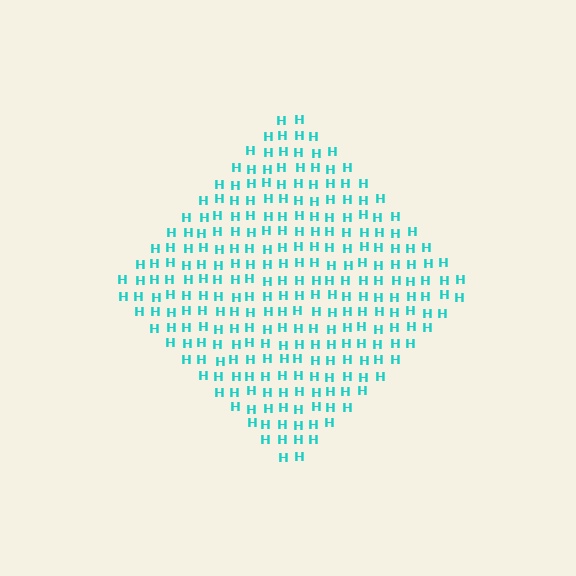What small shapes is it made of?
It is made of small letter H's.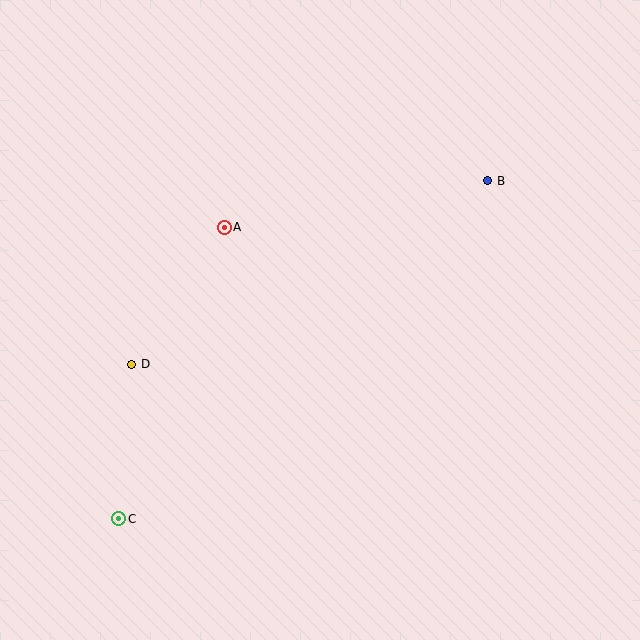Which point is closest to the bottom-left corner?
Point C is closest to the bottom-left corner.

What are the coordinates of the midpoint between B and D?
The midpoint between B and D is at (310, 273).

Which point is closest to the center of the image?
Point A at (224, 227) is closest to the center.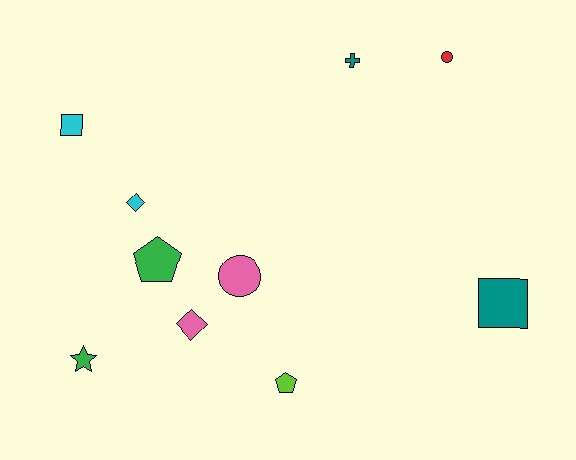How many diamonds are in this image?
There are 2 diamonds.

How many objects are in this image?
There are 10 objects.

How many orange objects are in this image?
There are no orange objects.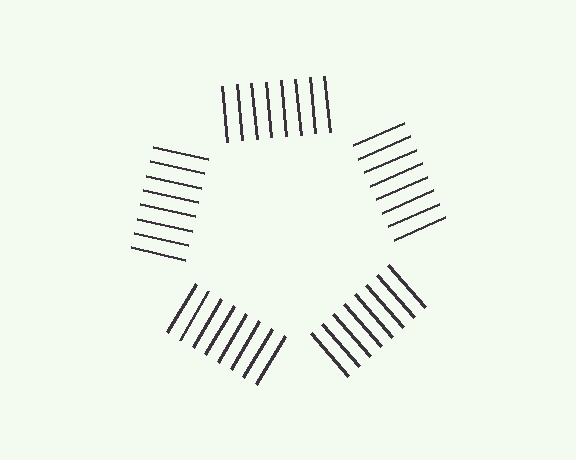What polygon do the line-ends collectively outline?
An illusory pentagon — the line segments terminate on its edges but no continuous stroke is drawn.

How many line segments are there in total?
40 — 8 along each of the 5 edges.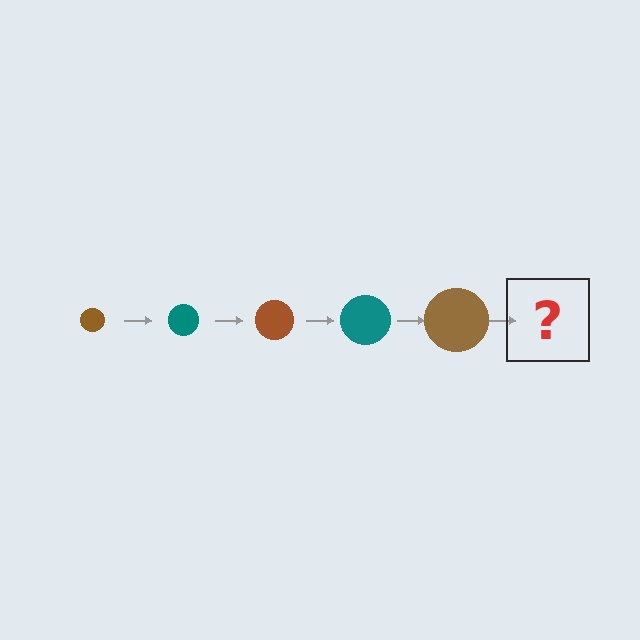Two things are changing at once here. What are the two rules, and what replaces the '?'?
The two rules are that the circle grows larger each step and the color cycles through brown and teal. The '?' should be a teal circle, larger than the previous one.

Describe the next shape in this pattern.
It should be a teal circle, larger than the previous one.